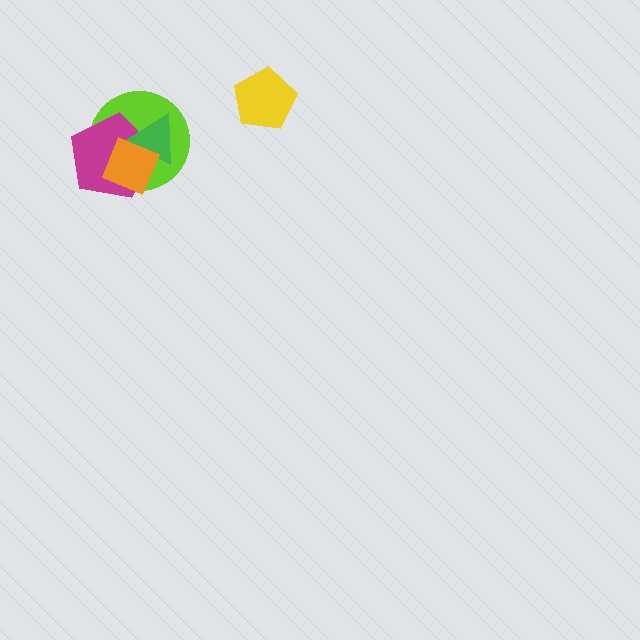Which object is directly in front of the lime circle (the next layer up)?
The magenta pentagon is directly in front of the lime circle.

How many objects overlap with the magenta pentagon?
3 objects overlap with the magenta pentagon.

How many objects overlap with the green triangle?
3 objects overlap with the green triangle.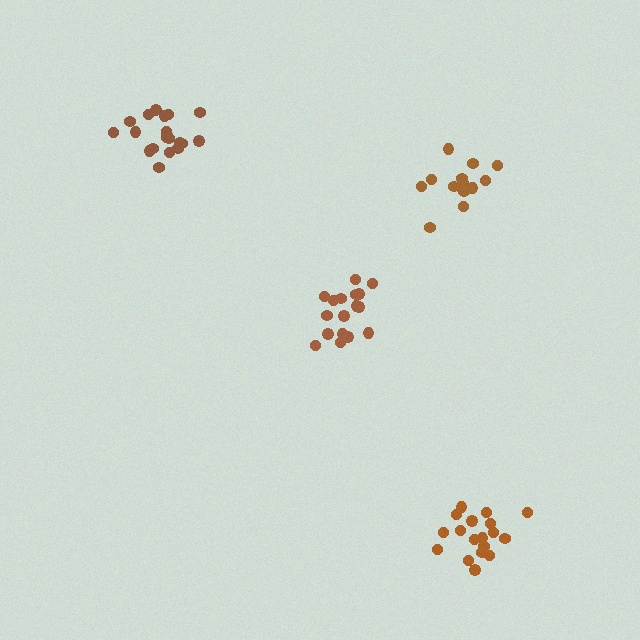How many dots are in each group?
Group 1: 20 dots, Group 2: 17 dots, Group 3: 18 dots, Group 4: 14 dots (69 total).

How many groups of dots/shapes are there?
There are 4 groups.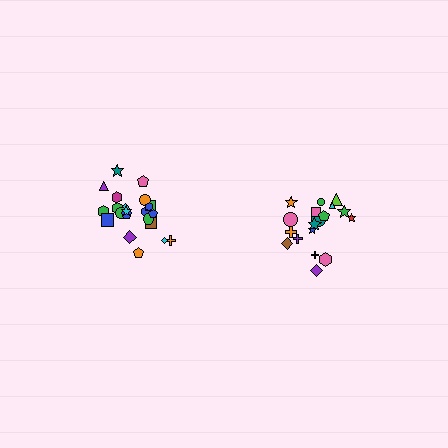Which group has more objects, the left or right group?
The left group.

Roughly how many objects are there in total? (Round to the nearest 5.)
Roughly 40 objects in total.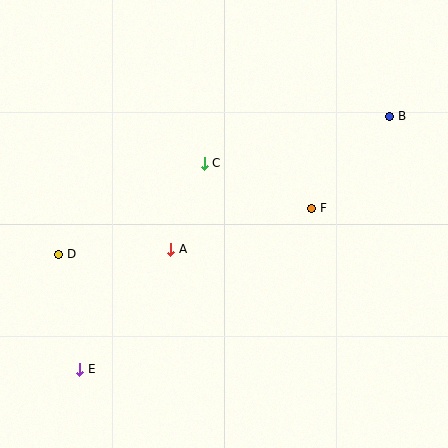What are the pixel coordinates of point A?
Point A is at (171, 249).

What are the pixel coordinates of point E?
Point E is at (80, 369).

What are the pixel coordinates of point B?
Point B is at (390, 116).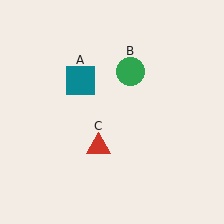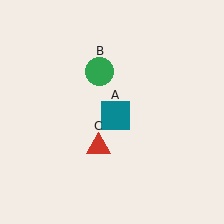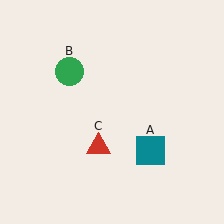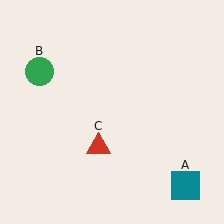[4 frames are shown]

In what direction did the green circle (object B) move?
The green circle (object B) moved left.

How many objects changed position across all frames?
2 objects changed position: teal square (object A), green circle (object B).